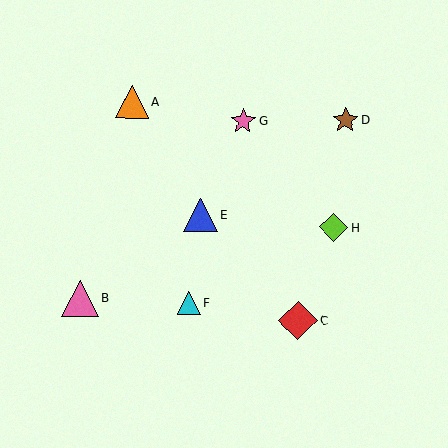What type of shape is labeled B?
Shape B is a pink triangle.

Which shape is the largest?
The red diamond (labeled C) is the largest.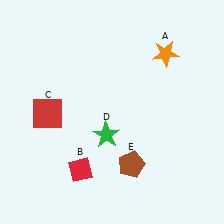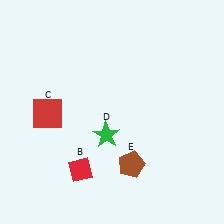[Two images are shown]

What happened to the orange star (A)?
The orange star (A) was removed in Image 2. It was in the top-right area of Image 1.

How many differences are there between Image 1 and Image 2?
There is 1 difference between the two images.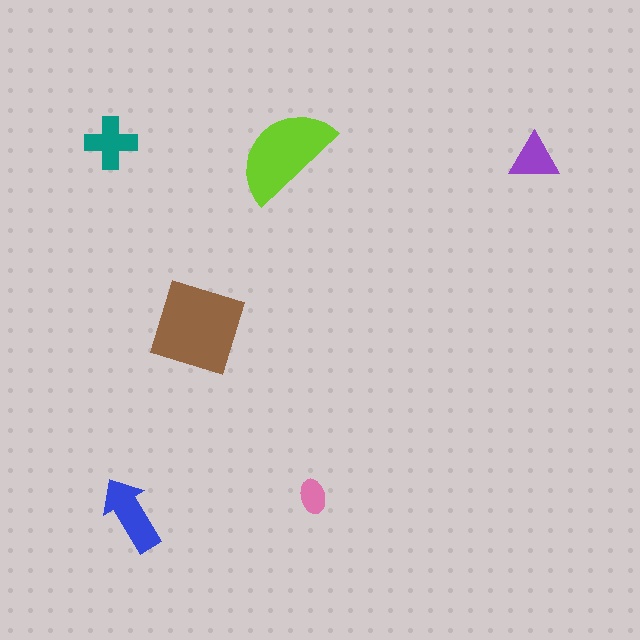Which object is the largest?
The brown diamond.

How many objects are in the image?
There are 6 objects in the image.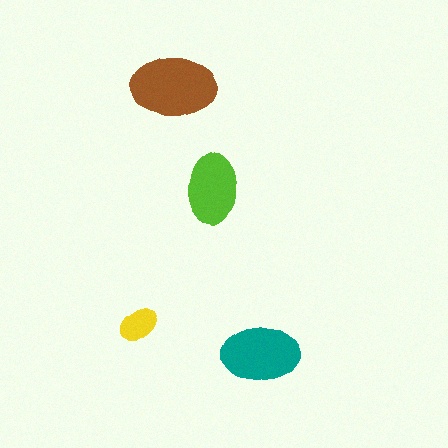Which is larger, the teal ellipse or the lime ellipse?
The teal one.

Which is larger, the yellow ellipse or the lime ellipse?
The lime one.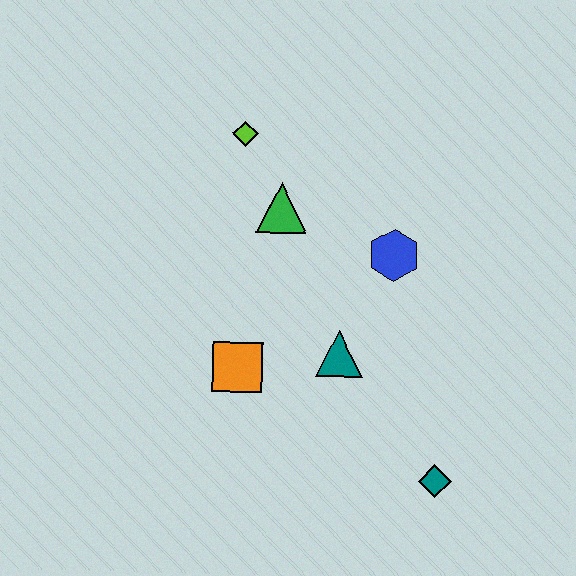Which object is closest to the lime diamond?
The green triangle is closest to the lime diamond.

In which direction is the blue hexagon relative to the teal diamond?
The blue hexagon is above the teal diamond.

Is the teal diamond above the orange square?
No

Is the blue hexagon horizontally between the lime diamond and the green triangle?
No